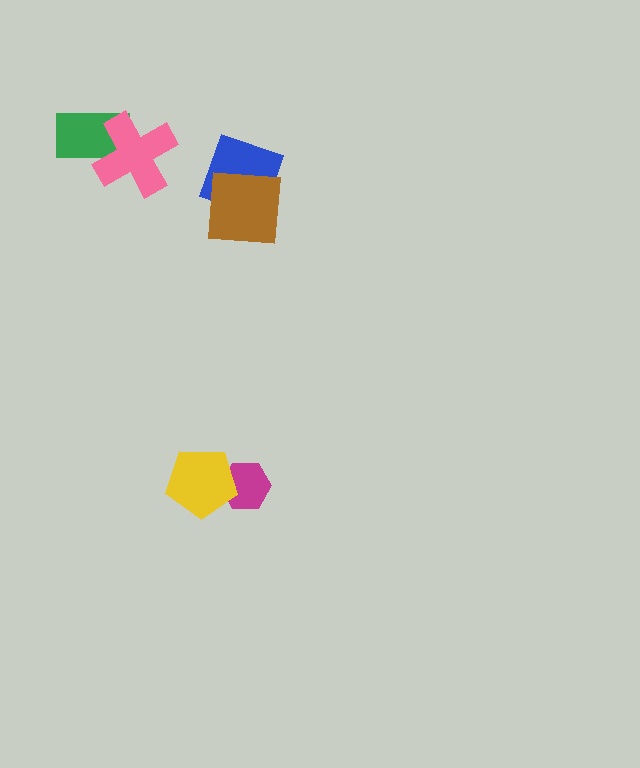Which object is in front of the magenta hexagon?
The yellow pentagon is in front of the magenta hexagon.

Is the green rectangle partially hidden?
Yes, it is partially covered by another shape.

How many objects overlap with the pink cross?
1 object overlaps with the pink cross.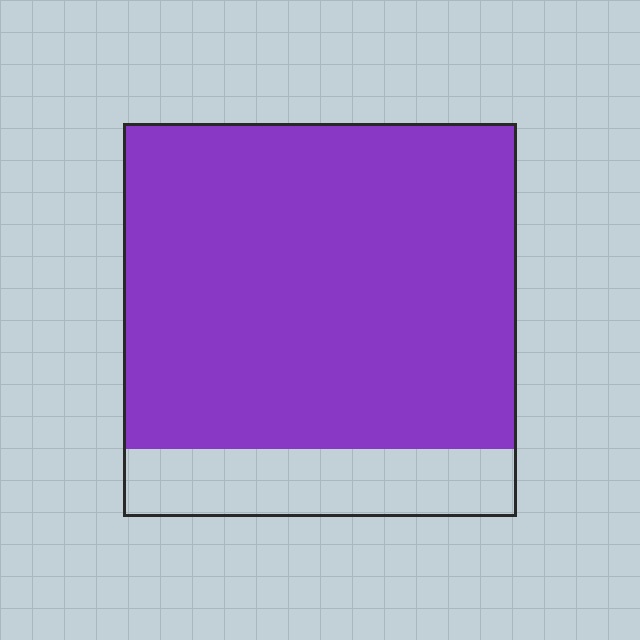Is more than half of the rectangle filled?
Yes.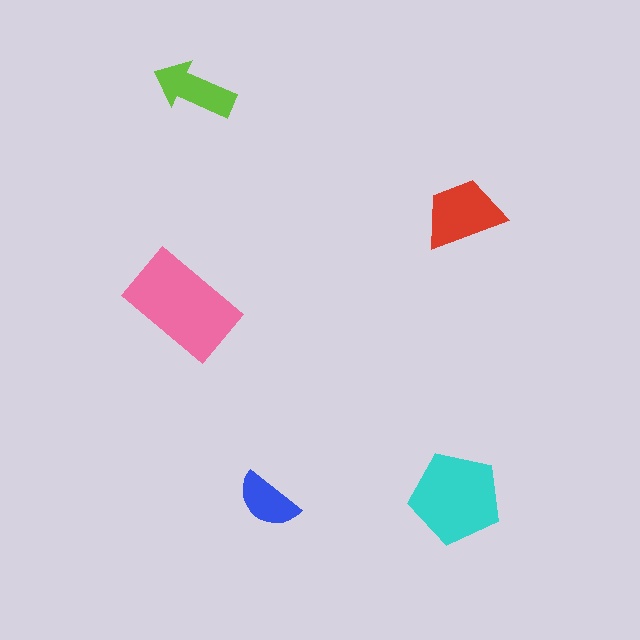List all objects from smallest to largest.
The blue semicircle, the lime arrow, the red trapezoid, the cyan pentagon, the pink rectangle.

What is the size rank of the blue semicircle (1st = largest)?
5th.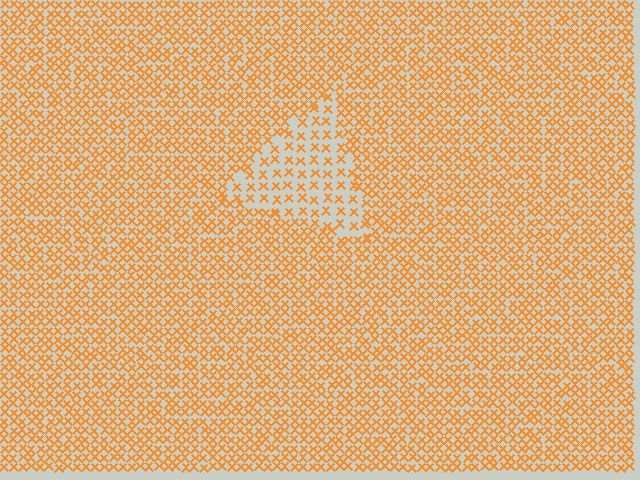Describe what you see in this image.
The image contains small orange elements arranged at two different densities. A triangle-shaped region is visible where the elements are less densely packed than the surrounding area.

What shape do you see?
I see a triangle.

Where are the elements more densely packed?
The elements are more densely packed outside the triangle boundary.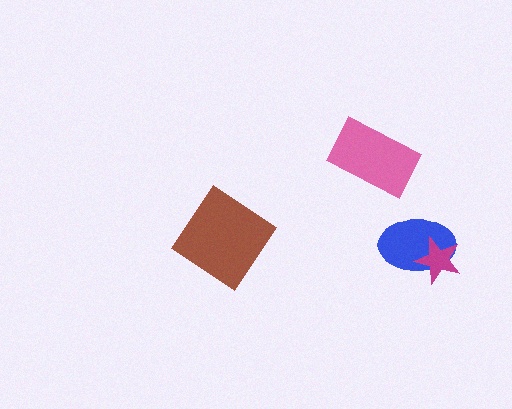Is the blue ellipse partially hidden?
Yes, it is partially covered by another shape.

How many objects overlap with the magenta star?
1 object overlaps with the magenta star.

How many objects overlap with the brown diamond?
0 objects overlap with the brown diamond.